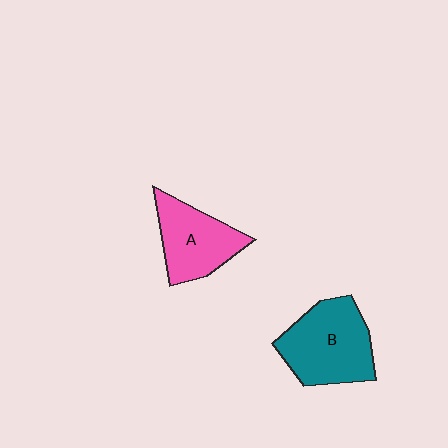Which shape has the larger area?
Shape B (teal).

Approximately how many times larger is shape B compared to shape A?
Approximately 1.2 times.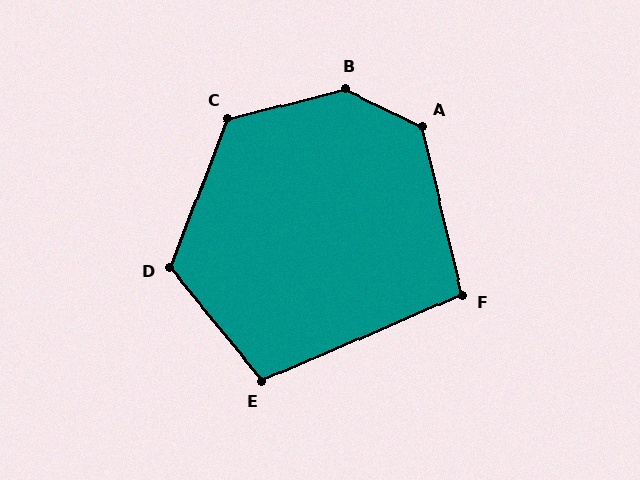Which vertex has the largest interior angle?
B, at approximately 140 degrees.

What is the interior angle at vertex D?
Approximately 120 degrees (obtuse).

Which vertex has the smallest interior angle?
F, at approximately 100 degrees.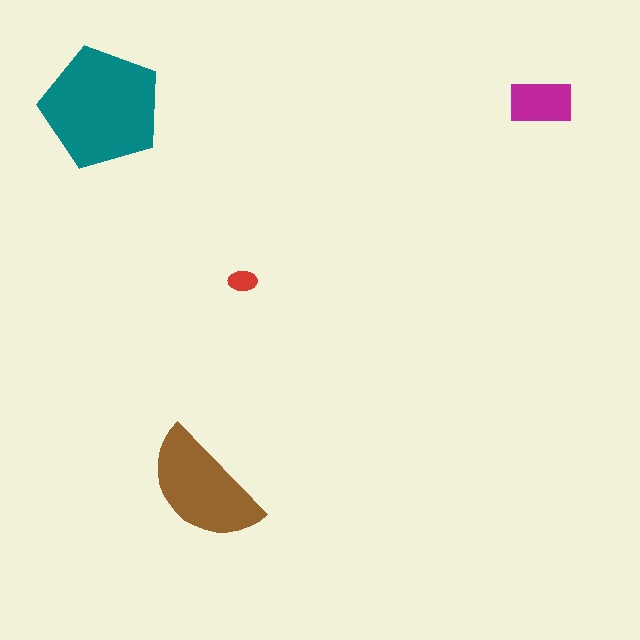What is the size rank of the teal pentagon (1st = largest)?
1st.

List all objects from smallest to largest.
The red ellipse, the magenta rectangle, the brown semicircle, the teal pentagon.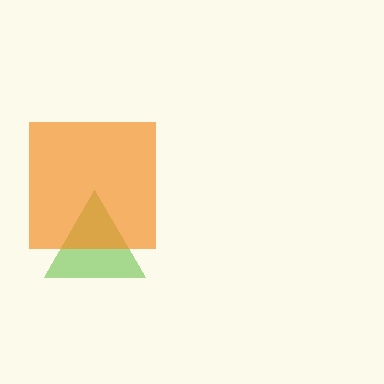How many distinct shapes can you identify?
There are 2 distinct shapes: a lime triangle, an orange square.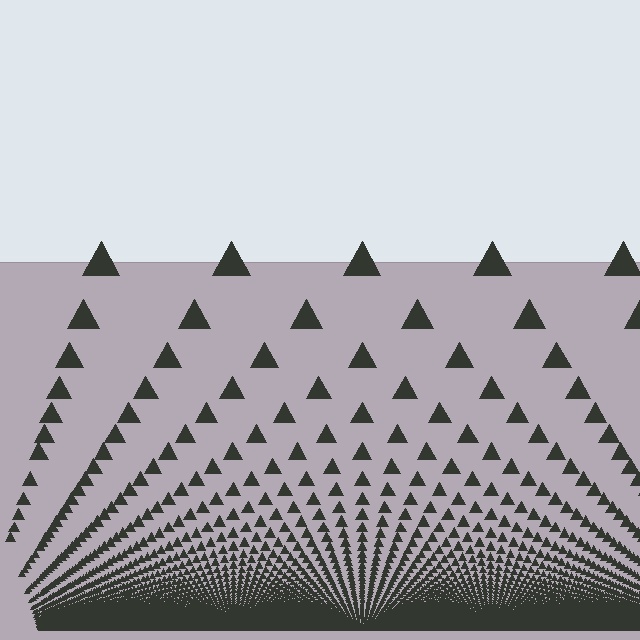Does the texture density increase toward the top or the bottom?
Density increases toward the bottom.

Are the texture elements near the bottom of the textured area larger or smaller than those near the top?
Smaller. The gradient is inverted — elements near the bottom are smaller and denser.